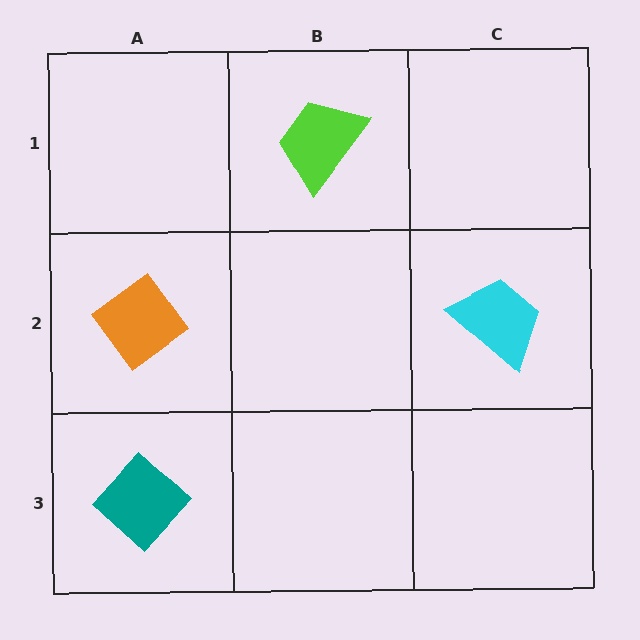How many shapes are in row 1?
1 shape.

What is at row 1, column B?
A lime trapezoid.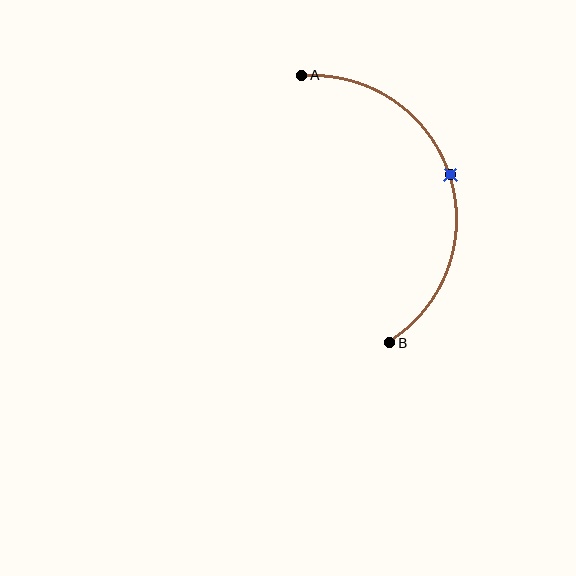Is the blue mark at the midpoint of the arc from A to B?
Yes. The blue mark lies on the arc at equal arc-length from both A and B — it is the arc midpoint.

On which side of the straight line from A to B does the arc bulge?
The arc bulges to the right of the straight line connecting A and B.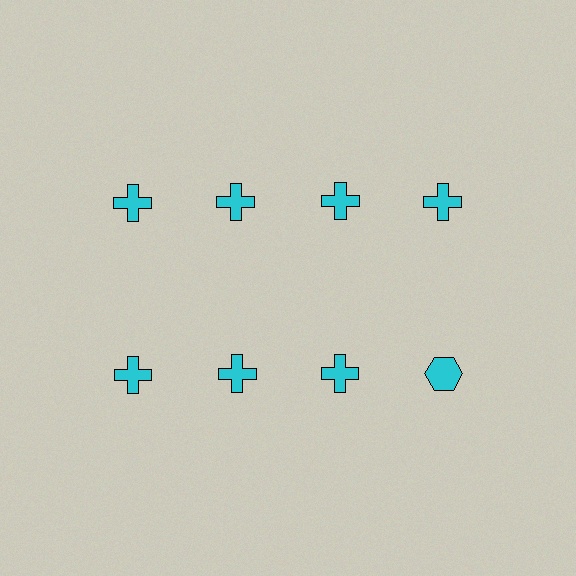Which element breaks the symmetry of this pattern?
The cyan hexagon in the second row, second from right column breaks the symmetry. All other shapes are cyan crosses.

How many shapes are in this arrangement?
There are 8 shapes arranged in a grid pattern.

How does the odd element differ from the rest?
It has a different shape: hexagon instead of cross.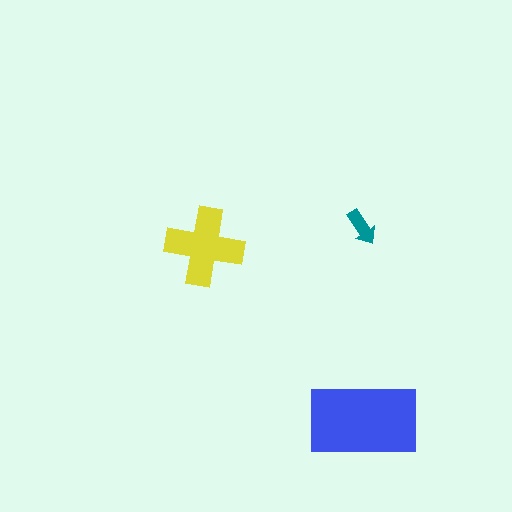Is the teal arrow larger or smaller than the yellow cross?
Smaller.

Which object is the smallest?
The teal arrow.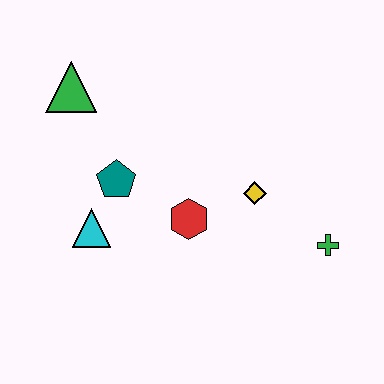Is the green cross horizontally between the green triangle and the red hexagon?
No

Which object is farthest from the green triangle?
The green cross is farthest from the green triangle.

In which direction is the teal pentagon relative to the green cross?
The teal pentagon is to the left of the green cross.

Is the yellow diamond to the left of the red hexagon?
No